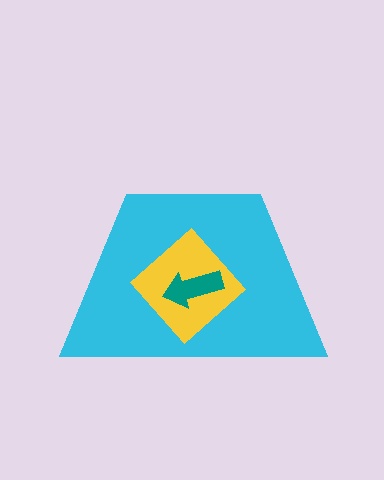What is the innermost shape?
The teal arrow.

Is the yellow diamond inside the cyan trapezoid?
Yes.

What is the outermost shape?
The cyan trapezoid.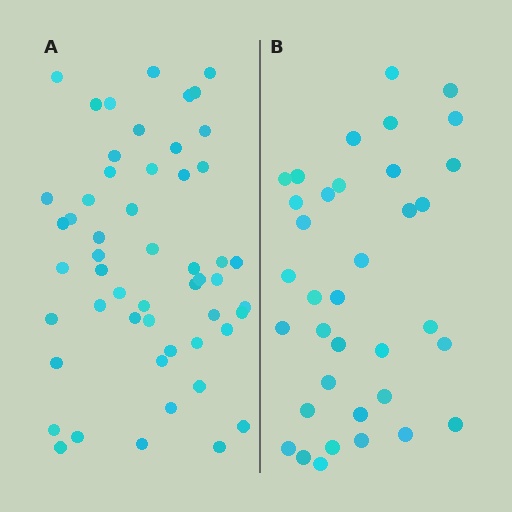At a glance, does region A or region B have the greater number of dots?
Region A (the left region) has more dots.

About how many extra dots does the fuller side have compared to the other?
Region A has approximately 15 more dots than region B.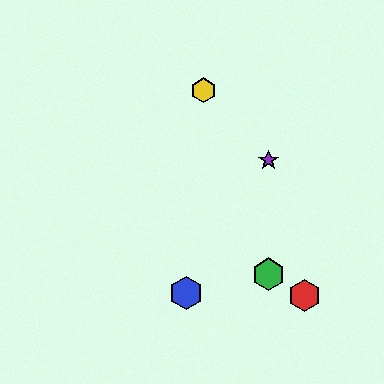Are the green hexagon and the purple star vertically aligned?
Yes, both are at x≈268.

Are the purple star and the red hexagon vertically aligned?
No, the purple star is at x≈268 and the red hexagon is at x≈305.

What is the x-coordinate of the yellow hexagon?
The yellow hexagon is at x≈203.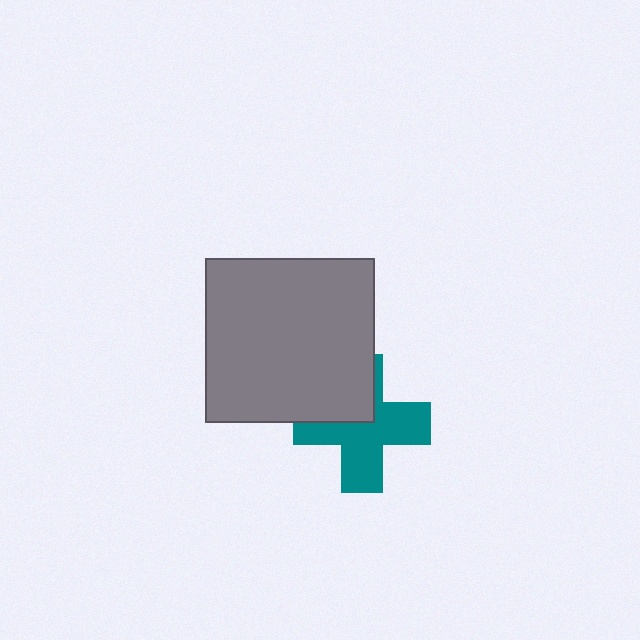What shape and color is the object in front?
The object in front is a gray rectangle.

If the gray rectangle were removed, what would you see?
You would see the complete teal cross.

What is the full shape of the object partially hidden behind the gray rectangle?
The partially hidden object is a teal cross.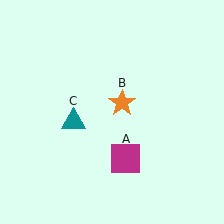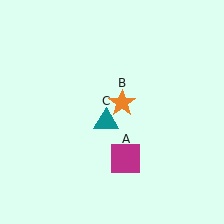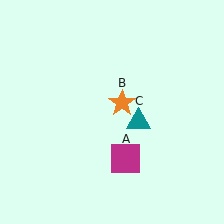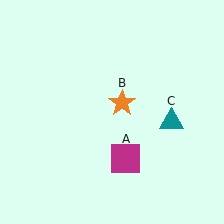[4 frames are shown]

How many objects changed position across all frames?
1 object changed position: teal triangle (object C).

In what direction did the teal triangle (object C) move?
The teal triangle (object C) moved right.